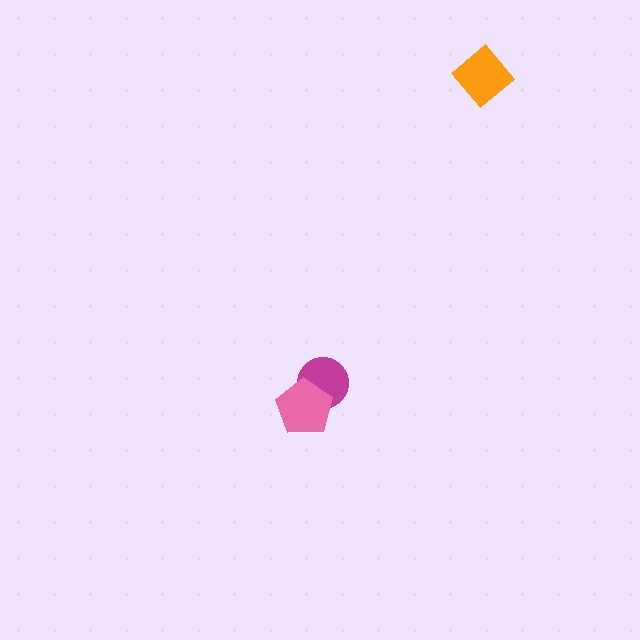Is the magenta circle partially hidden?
Yes, it is partially covered by another shape.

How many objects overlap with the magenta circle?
1 object overlaps with the magenta circle.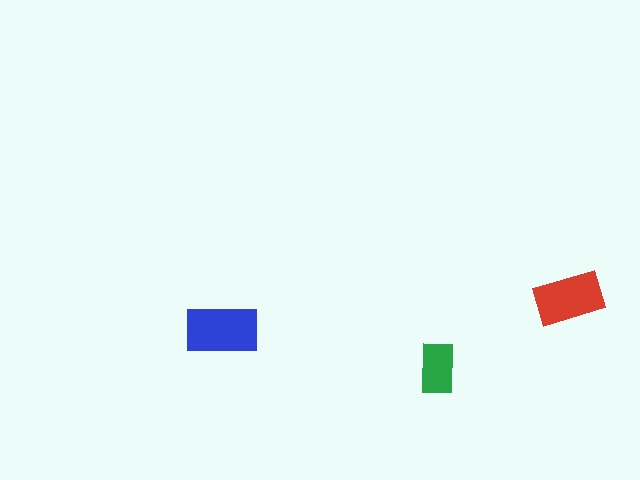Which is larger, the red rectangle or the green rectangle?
The red one.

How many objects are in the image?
There are 3 objects in the image.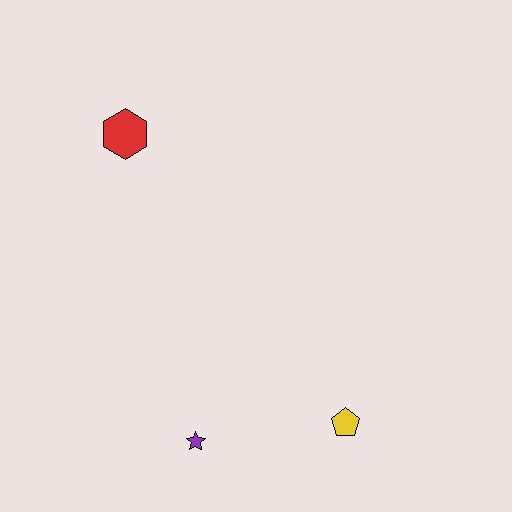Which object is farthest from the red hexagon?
The yellow pentagon is farthest from the red hexagon.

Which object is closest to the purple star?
The yellow pentagon is closest to the purple star.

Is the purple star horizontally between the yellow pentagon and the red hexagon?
Yes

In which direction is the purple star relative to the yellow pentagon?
The purple star is to the left of the yellow pentagon.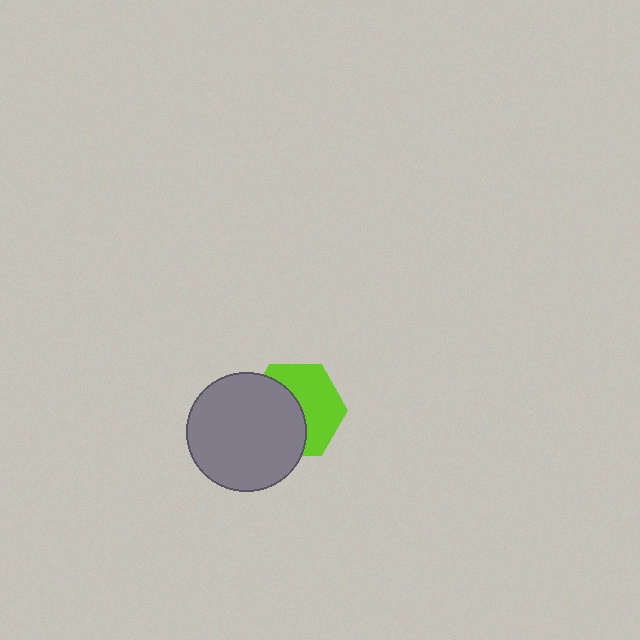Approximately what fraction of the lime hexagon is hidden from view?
Roughly 49% of the lime hexagon is hidden behind the gray circle.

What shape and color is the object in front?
The object in front is a gray circle.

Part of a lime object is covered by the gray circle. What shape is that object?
It is a hexagon.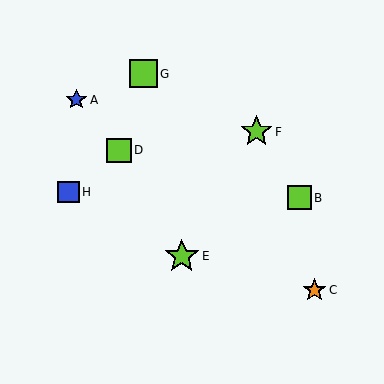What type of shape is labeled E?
Shape E is a lime star.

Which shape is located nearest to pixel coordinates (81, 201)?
The blue square (labeled H) at (68, 192) is nearest to that location.